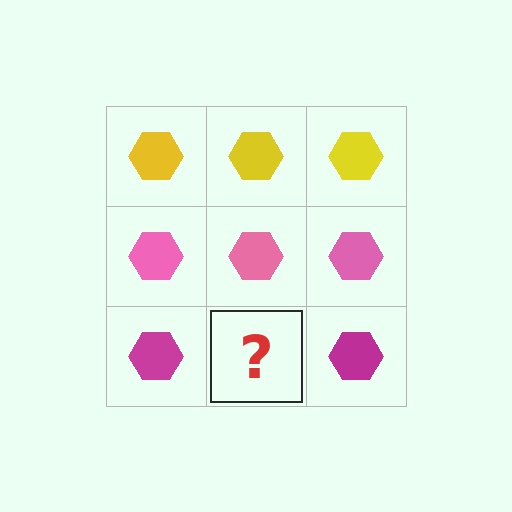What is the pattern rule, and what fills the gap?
The rule is that each row has a consistent color. The gap should be filled with a magenta hexagon.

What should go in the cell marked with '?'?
The missing cell should contain a magenta hexagon.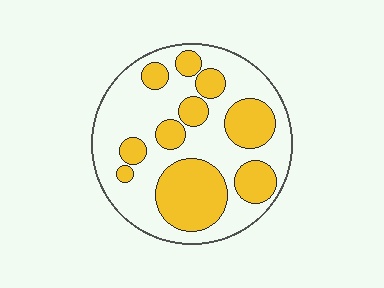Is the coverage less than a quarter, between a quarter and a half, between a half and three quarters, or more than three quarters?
Between a quarter and a half.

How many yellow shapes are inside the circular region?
10.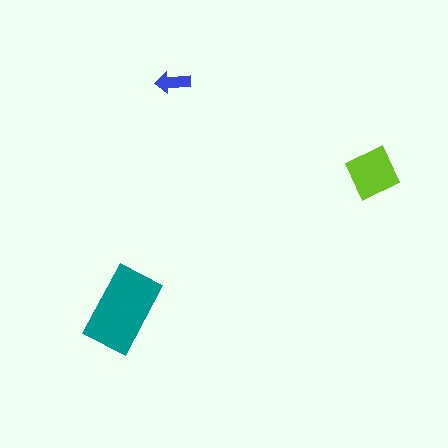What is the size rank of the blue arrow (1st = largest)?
3rd.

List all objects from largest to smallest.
The teal rectangle, the lime diamond, the blue arrow.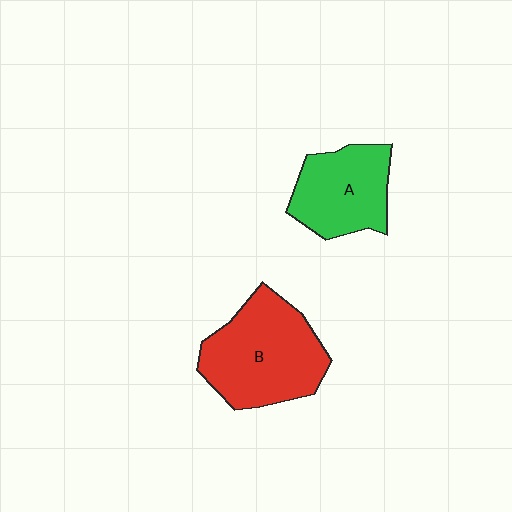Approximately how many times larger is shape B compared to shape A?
Approximately 1.4 times.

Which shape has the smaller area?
Shape A (green).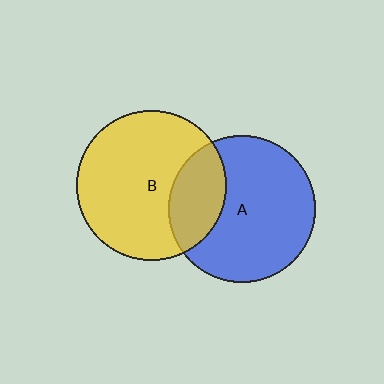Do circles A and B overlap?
Yes.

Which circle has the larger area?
Circle B (yellow).